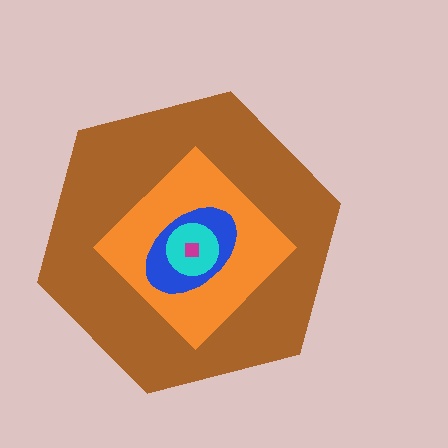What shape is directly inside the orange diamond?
The blue ellipse.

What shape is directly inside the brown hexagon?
The orange diamond.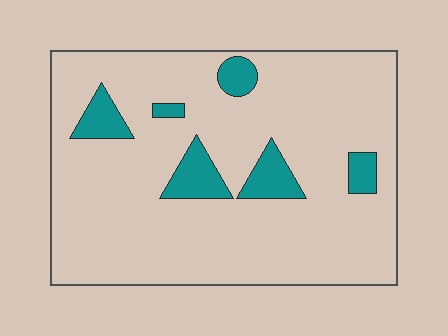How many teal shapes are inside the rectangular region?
6.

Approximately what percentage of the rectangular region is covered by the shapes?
Approximately 10%.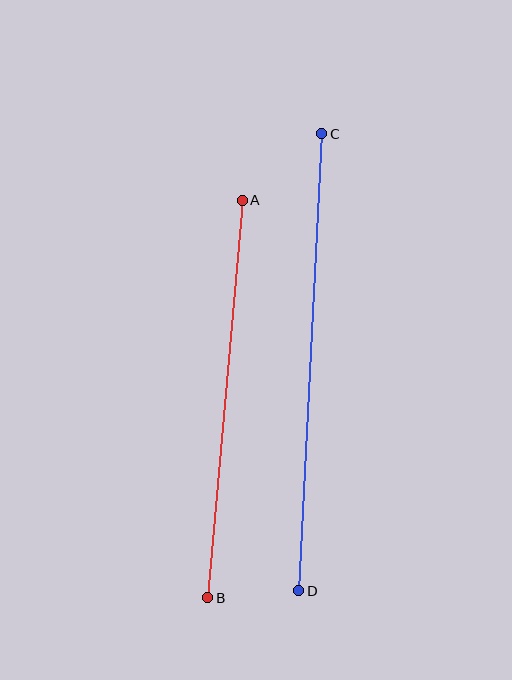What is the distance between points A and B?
The distance is approximately 399 pixels.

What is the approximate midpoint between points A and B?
The midpoint is at approximately (225, 399) pixels.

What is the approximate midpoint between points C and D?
The midpoint is at approximately (310, 362) pixels.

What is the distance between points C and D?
The distance is approximately 458 pixels.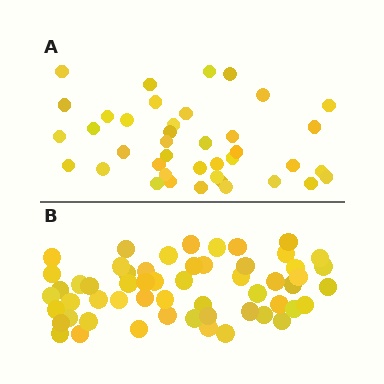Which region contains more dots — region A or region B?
Region B (the bottom region) has more dots.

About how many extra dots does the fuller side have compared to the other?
Region B has approximately 15 more dots than region A.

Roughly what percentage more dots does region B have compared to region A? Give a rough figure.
About 40% more.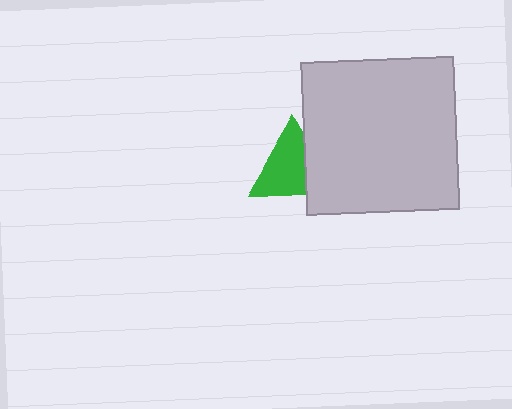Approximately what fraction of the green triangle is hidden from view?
Roughly 31% of the green triangle is hidden behind the light gray square.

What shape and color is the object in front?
The object in front is a light gray square.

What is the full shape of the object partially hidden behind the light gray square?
The partially hidden object is a green triangle.